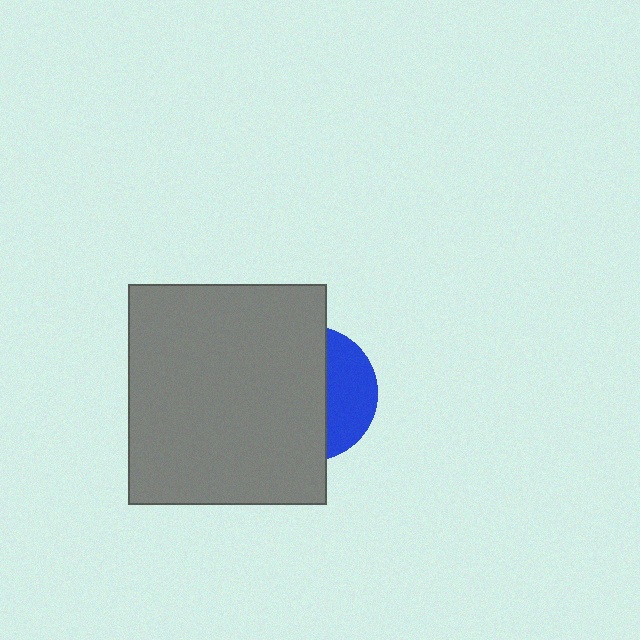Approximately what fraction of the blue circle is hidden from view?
Roughly 66% of the blue circle is hidden behind the gray rectangle.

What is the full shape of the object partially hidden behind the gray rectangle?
The partially hidden object is a blue circle.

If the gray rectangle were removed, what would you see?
You would see the complete blue circle.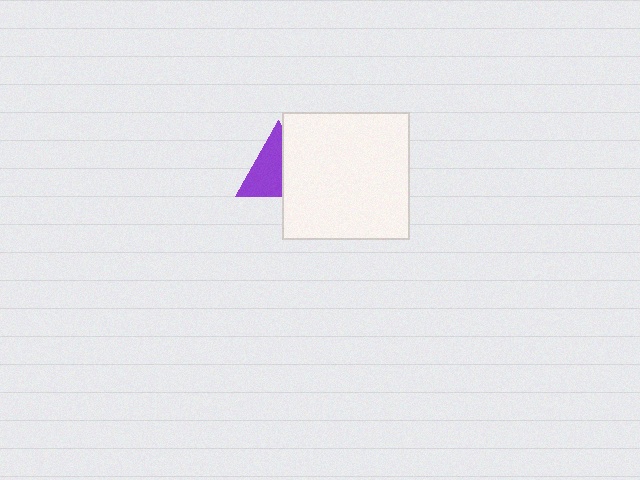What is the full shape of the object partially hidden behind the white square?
The partially hidden object is a purple triangle.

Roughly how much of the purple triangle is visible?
About half of it is visible (roughly 56%).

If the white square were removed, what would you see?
You would see the complete purple triangle.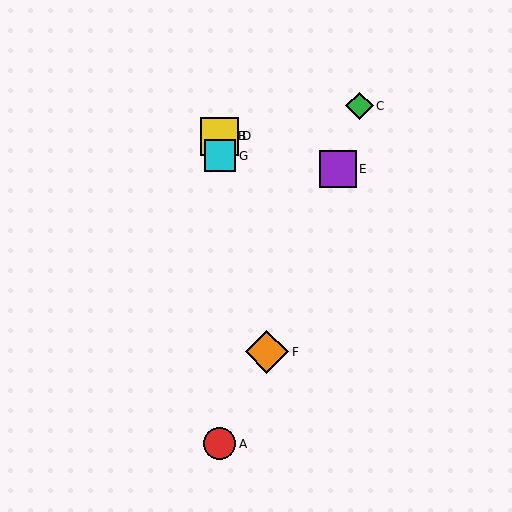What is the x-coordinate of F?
Object F is at x≈267.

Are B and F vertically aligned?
No, B is at x≈220 and F is at x≈267.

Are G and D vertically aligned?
Yes, both are at x≈220.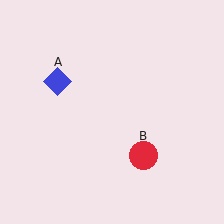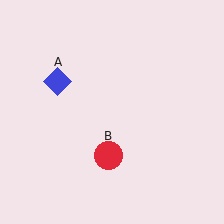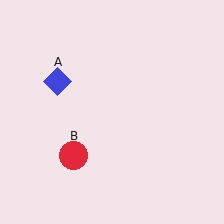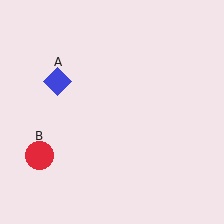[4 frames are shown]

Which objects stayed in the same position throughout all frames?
Blue diamond (object A) remained stationary.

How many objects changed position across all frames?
1 object changed position: red circle (object B).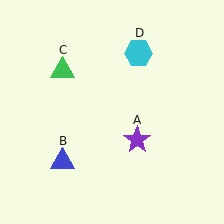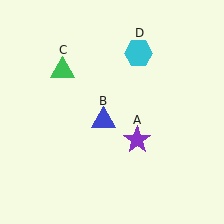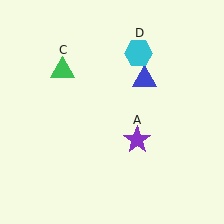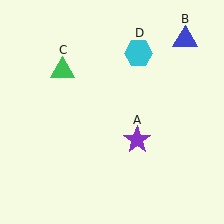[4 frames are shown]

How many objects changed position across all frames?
1 object changed position: blue triangle (object B).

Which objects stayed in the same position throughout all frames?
Purple star (object A) and green triangle (object C) and cyan hexagon (object D) remained stationary.